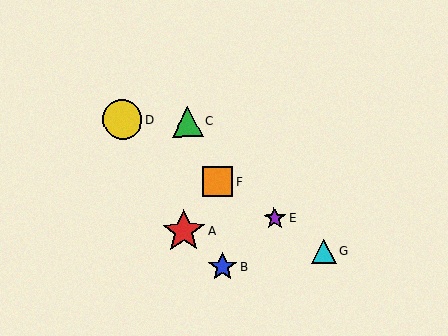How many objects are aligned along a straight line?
4 objects (D, E, F, G) are aligned along a straight line.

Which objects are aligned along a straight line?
Objects D, E, F, G are aligned along a straight line.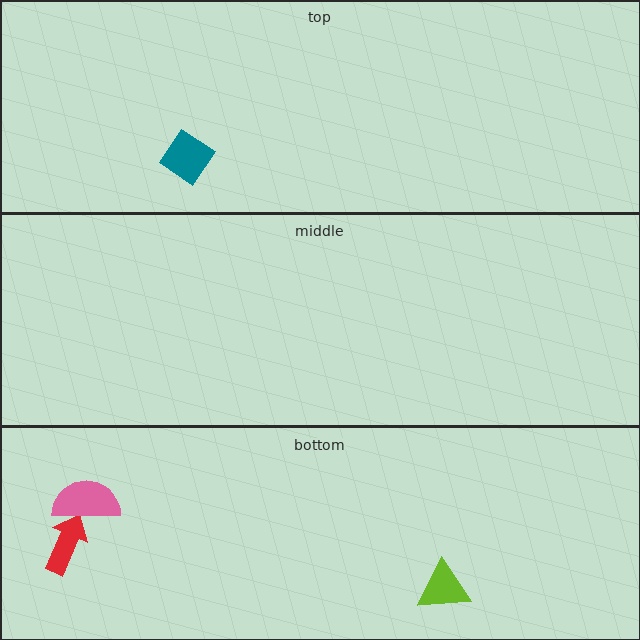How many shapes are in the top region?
1.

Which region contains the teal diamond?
The top region.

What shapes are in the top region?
The teal diamond.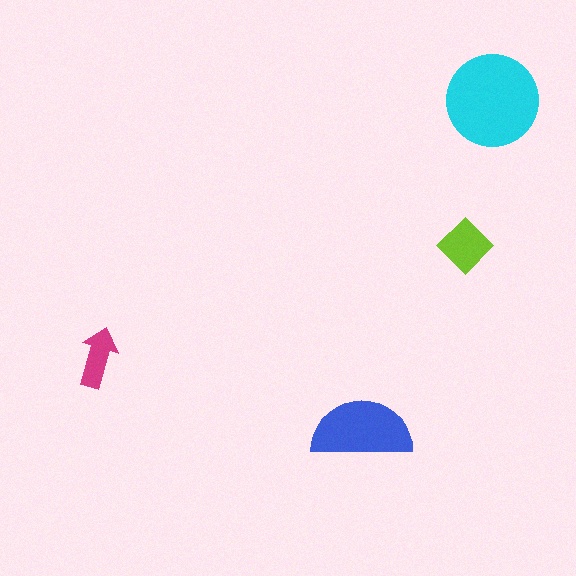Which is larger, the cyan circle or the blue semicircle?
The cyan circle.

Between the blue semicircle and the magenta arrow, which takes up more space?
The blue semicircle.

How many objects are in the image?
There are 4 objects in the image.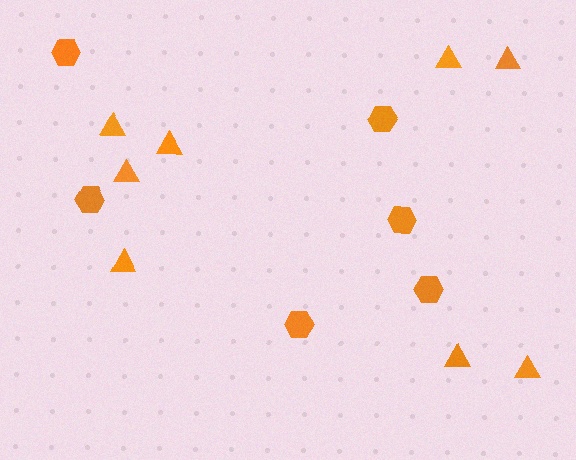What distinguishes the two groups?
There are 2 groups: one group of triangles (8) and one group of hexagons (6).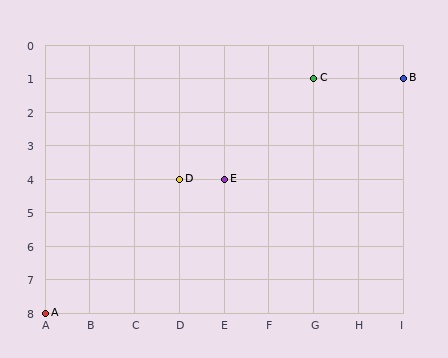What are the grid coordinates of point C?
Point C is at grid coordinates (G, 1).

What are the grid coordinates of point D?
Point D is at grid coordinates (D, 4).